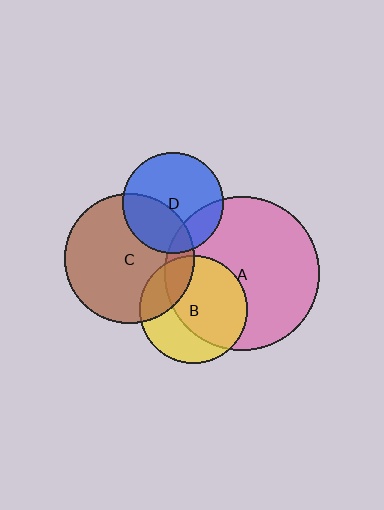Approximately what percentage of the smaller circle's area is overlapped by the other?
Approximately 25%.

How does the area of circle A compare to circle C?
Approximately 1.4 times.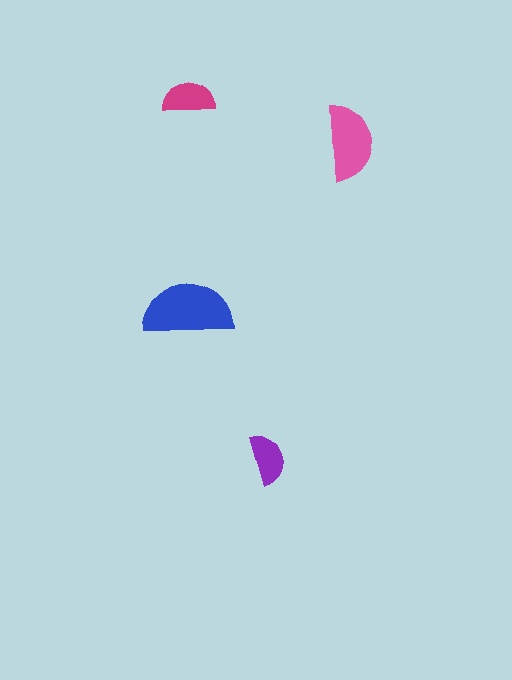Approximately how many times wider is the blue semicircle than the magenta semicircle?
About 1.5 times wider.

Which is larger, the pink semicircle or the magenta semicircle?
The pink one.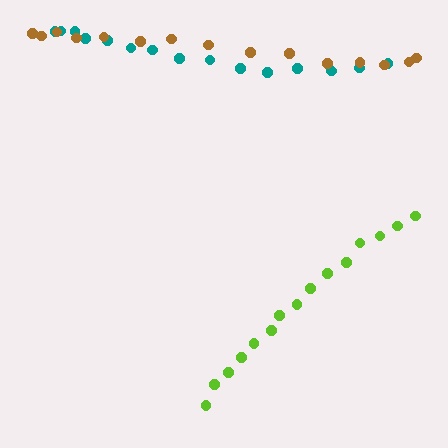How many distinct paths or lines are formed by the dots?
There are 3 distinct paths.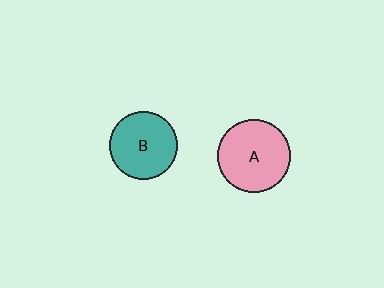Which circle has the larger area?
Circle A (pink).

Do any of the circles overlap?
No, none of the circles overlap.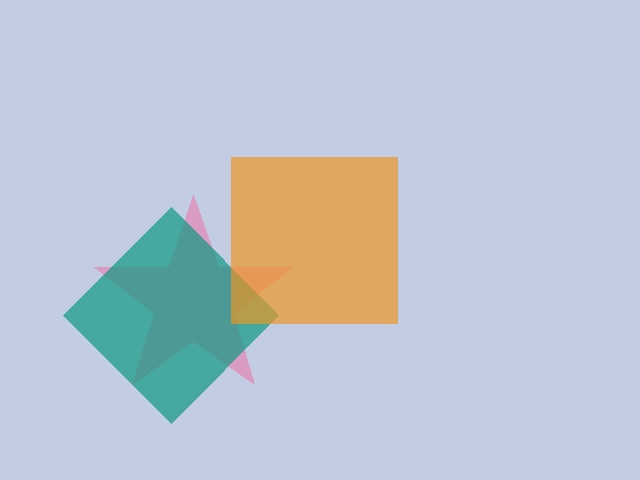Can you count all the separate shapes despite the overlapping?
Yes, there are 3 separate shapes.